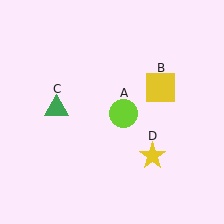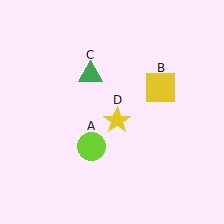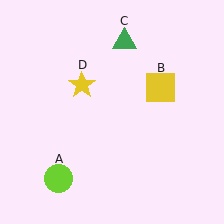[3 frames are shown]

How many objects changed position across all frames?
3 objects changed position: lime circle (object A), green triangle (object C), yellow star (object D).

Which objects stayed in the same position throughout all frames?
Yellow square (object B) remained stationary.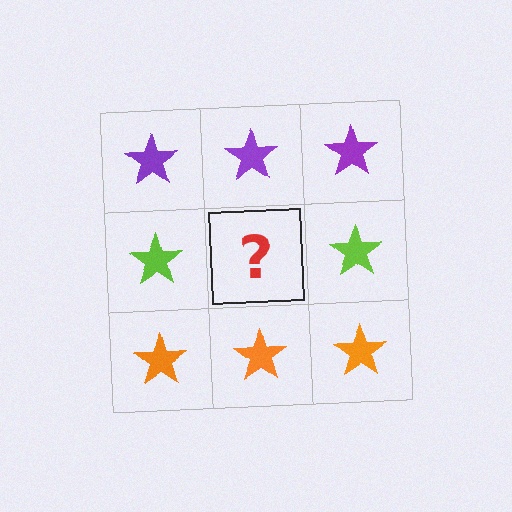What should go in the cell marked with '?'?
The missing cell should contain a lime star.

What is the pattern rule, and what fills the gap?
The rule is that each row has a consistent color. The gap should be filled with a lime star.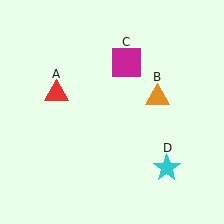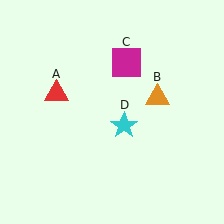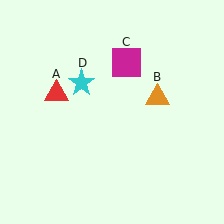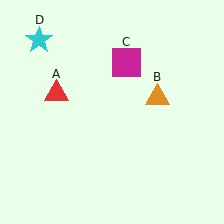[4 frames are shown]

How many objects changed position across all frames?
1 object changed position: cyan star (object D).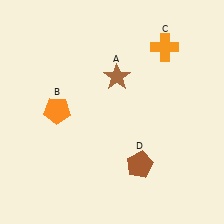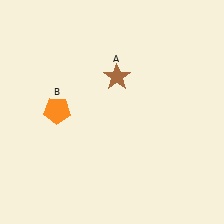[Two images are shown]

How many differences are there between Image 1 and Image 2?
There are 2 differences between the two images.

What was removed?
The orange cross (C), the brown pentagon (D) were removed in Image 2.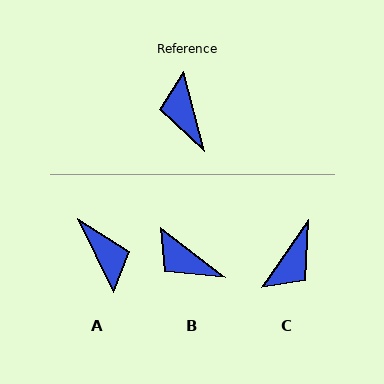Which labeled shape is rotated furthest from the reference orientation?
A, about 169 degrees away.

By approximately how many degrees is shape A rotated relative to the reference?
Approximately 169 degrees clockwise.